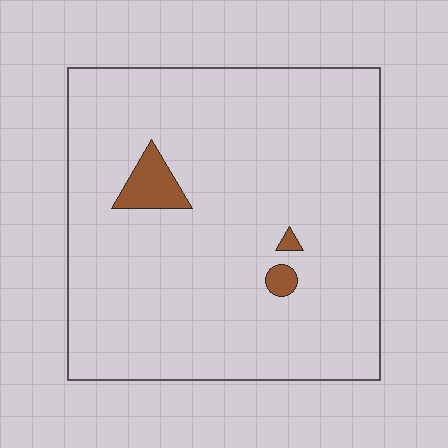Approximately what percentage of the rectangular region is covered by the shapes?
Approximately 5%.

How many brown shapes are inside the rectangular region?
3.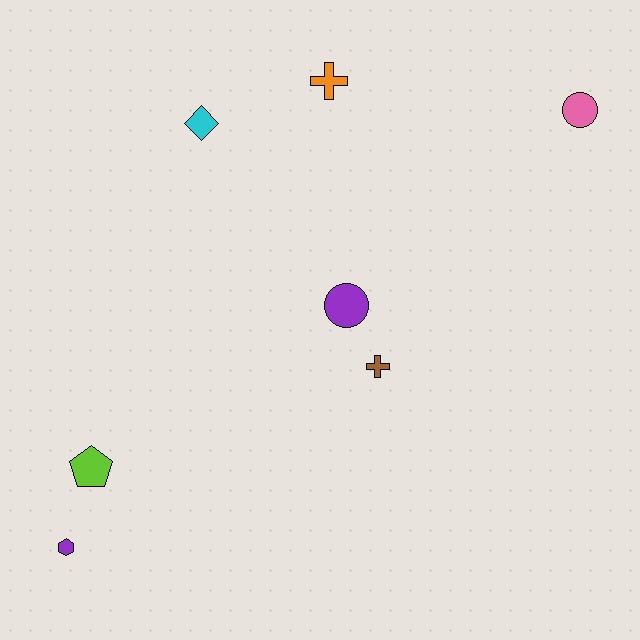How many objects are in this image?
There are 7 objects.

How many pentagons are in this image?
There is 1 pentagon.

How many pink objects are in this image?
There is 1 pink object.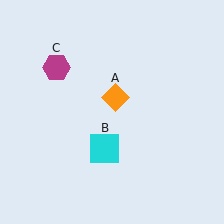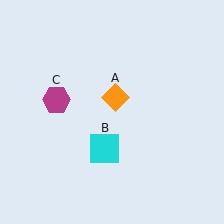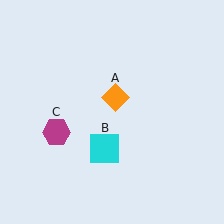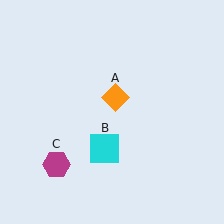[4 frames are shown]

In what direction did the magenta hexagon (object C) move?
The magenta hexagon (object C) moved down.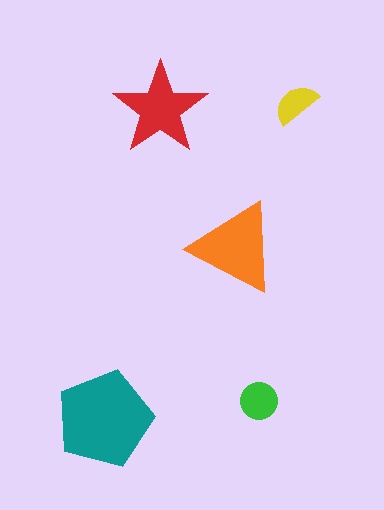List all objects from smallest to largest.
The yellow semicircle, the green circle, the red star, the orange triangle, the teal pentagon.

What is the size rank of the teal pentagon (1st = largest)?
1st.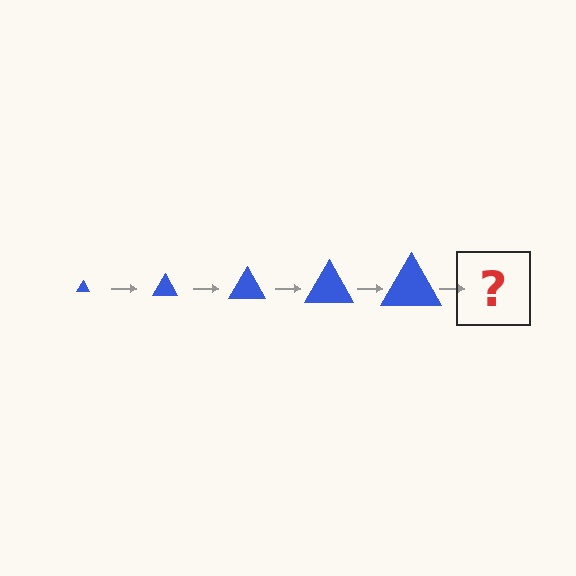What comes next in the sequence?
The next element should be a blue triangle, larger than the previous one.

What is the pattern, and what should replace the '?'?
The pattern is that the triangle gets progressively larger each step. The '?' should be a blue triangle, larger than the previous one.